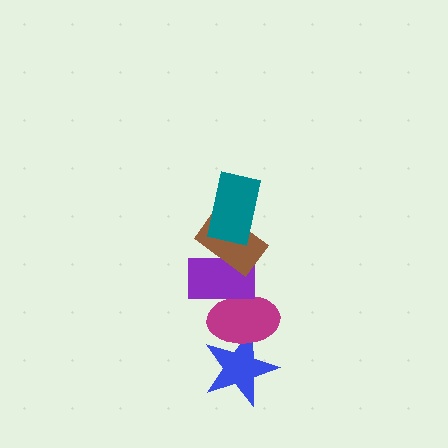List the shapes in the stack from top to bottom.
From top to bottom: the teal rectangle, the brown rectangle, the purple rectangle, the magenta ellipse, the blue star.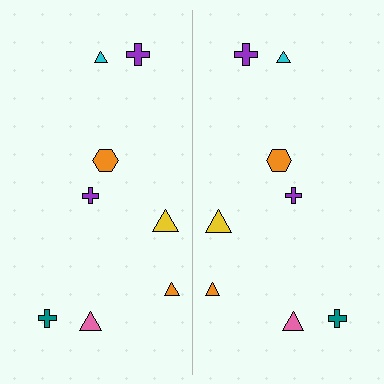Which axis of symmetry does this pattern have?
The pattern has a vertical axis of symmetry running through the center of the image.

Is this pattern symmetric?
Yes, this pattern has bilateral (reflection) symmetry.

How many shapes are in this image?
There are 16 shapes in this image.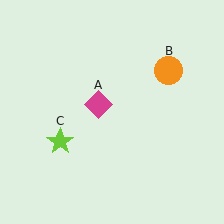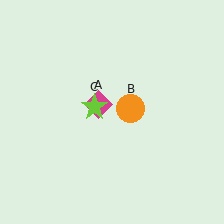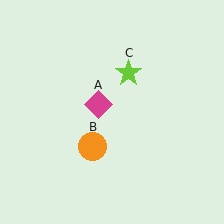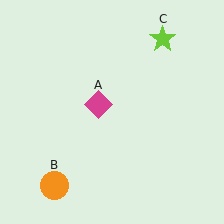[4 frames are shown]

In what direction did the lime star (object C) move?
The lime star (object C) moved up and to the right.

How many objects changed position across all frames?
2 objects changed position: orange circle (object B), lime star (object C).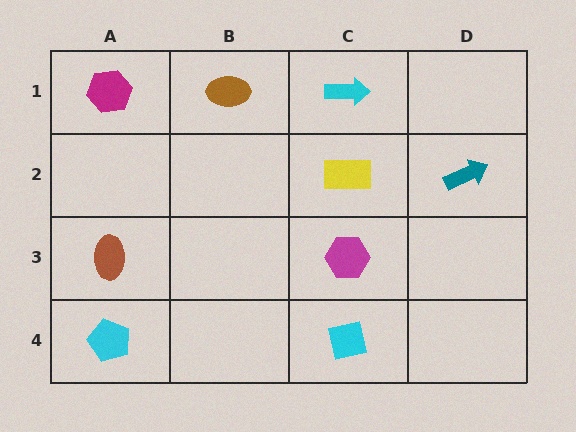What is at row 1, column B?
A brown ellipse.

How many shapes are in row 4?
2 shapes.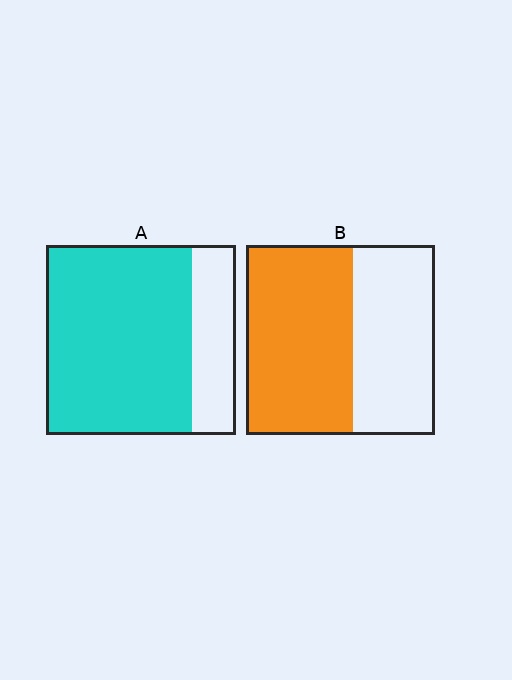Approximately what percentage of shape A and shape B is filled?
A is approximately 75% and B is approximately 55%.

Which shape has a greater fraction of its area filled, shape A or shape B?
Shape A.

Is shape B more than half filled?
Yes.